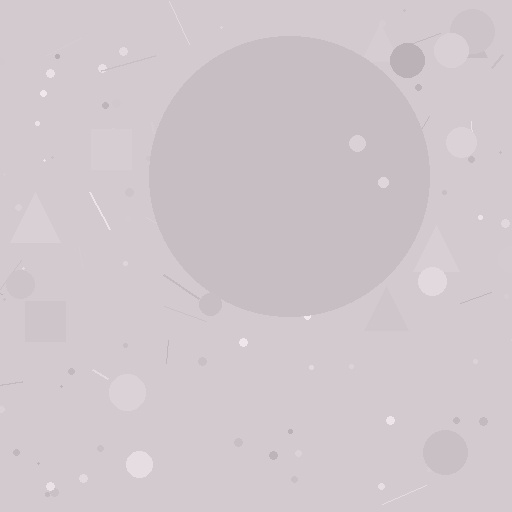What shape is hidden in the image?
A circle is hidden in the image.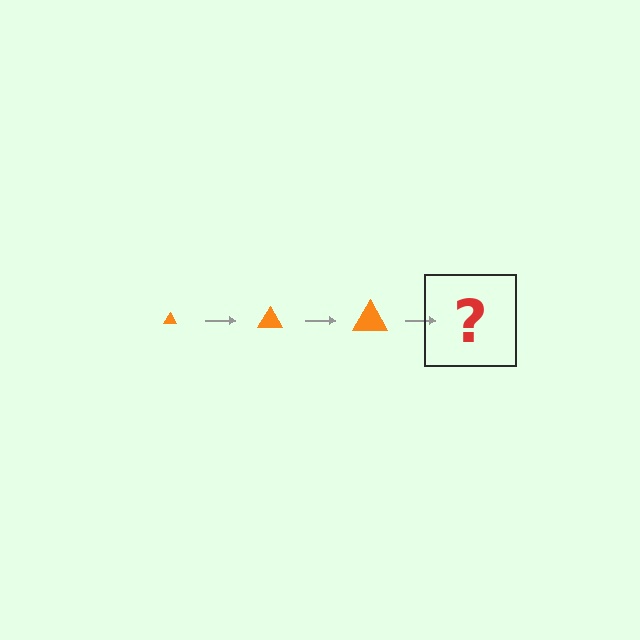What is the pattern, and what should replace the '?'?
The pattern is that the triangle gets progressively larger each step. The '?' should be an orange triangle, larger than the previous one.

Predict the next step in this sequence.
The next step is an orange triangle, larger than the previous one.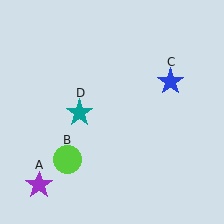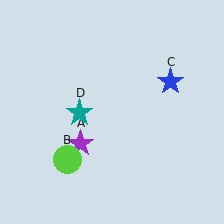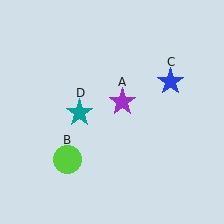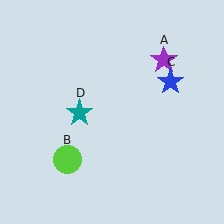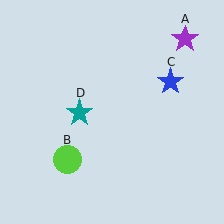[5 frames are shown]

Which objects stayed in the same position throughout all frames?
Lime circle (object B) and blue star (object C) and teal star (object D) remained stationary.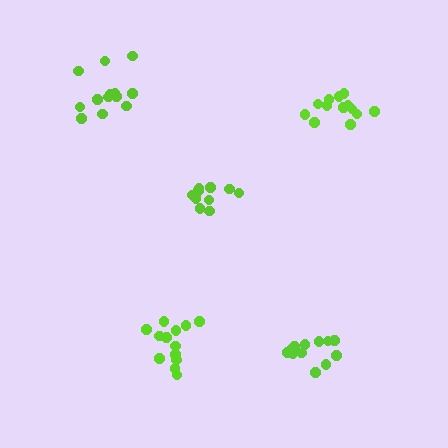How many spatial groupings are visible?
There are 5 spatial groupings.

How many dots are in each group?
Group 1: 13 dots, Group 2: 13 dots, Group 3: 15 dots, Group 4: 10 dots, Group 5: 14 dots (65 total).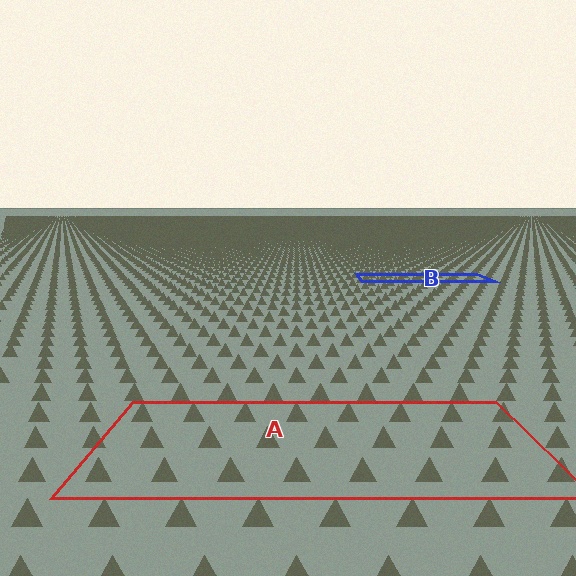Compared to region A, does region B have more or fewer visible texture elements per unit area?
Region B has more texture elements per unit area — they are packed more densely because it is farther away.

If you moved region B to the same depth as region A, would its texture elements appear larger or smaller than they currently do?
They would appear larger. At a closer depth, the same texture elements are projected at a bigger on-screen size.